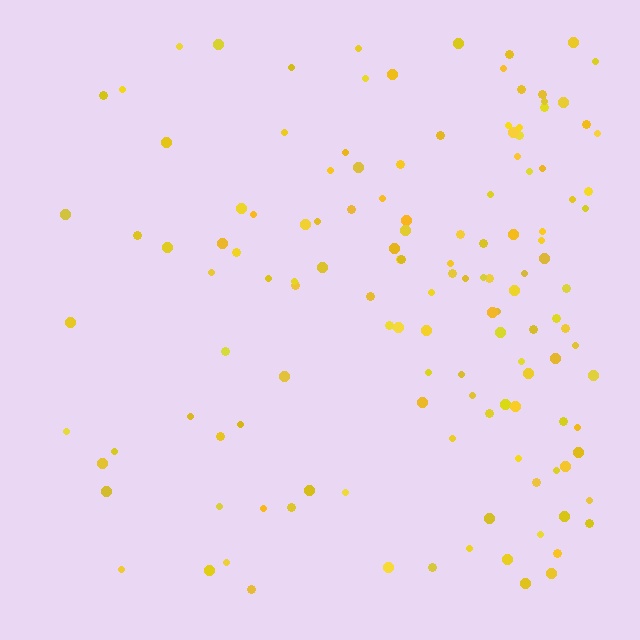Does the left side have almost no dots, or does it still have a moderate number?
Still a moderate number, just noticeably fewer than the right.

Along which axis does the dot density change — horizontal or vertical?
Horizontal.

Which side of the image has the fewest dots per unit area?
The left.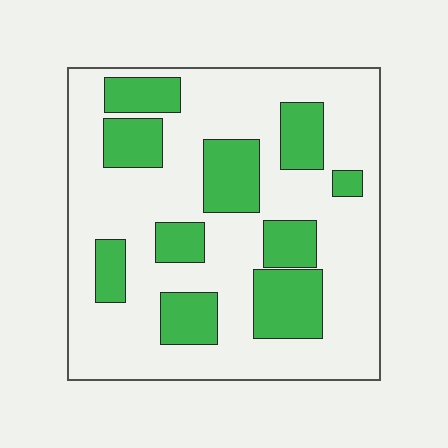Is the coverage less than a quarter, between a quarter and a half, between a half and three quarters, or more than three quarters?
Between a quarter and a half.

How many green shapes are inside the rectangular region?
10.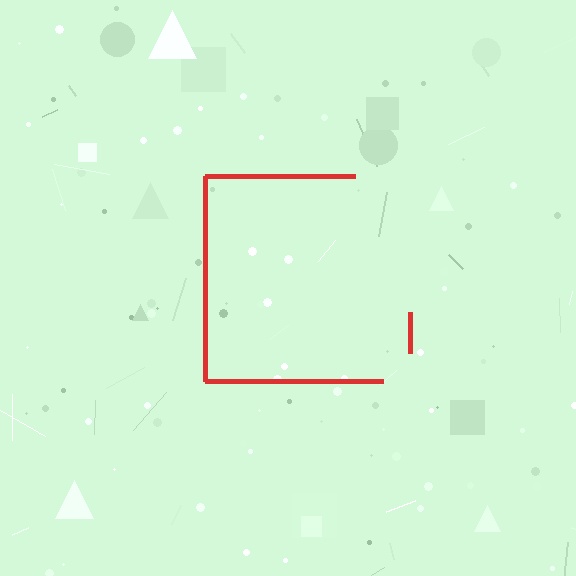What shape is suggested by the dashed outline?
The dashed outline suggests a square.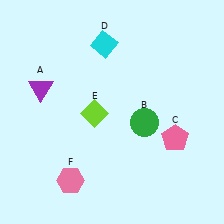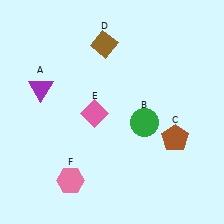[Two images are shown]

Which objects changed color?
C changed from pink to brown. D changed from cyan to brown. E changed from lime to pink.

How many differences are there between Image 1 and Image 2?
There are 3 differences between the two images.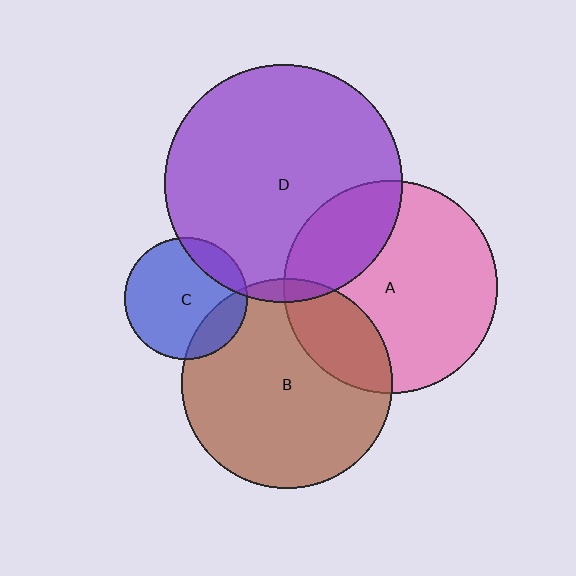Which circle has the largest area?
Circle D (purple).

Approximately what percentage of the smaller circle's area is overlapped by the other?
Approximately 20%.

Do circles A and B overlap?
Yes.